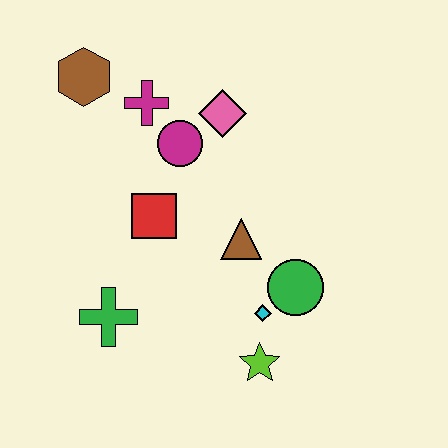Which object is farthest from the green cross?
The brown hexagon is farthest from the green cross.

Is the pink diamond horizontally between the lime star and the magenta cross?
Yes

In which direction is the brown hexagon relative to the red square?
The brown hexagon is above the red square.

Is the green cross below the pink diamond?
Yes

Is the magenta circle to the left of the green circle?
Yes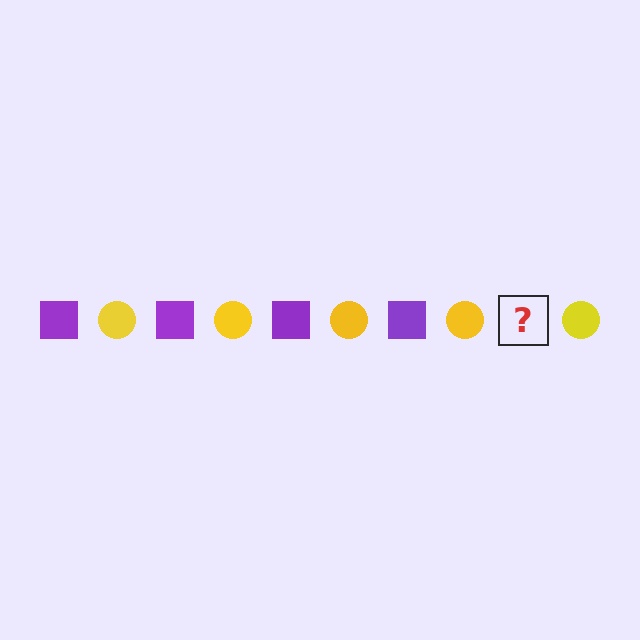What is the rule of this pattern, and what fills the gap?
The rule is that the pattern alternates between purple square and yellow circle. The gap should be filled with a purple square.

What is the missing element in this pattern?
The missing element is a purple square.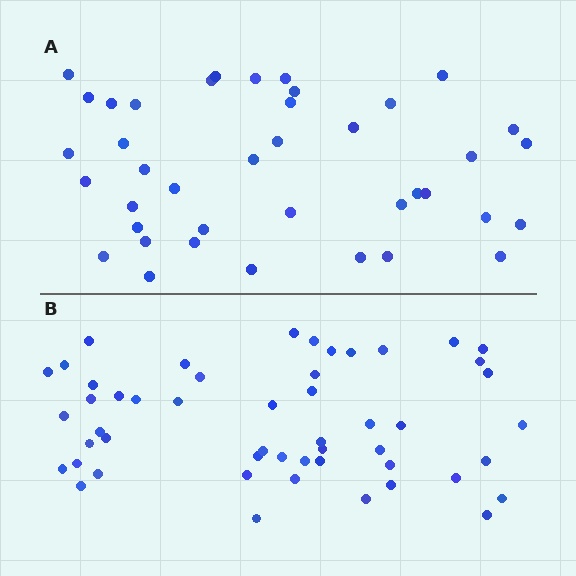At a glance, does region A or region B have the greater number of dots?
Region B (the bottom region) has more dots.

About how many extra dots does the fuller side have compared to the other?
Region B has roughly 12 or so more dots than region A.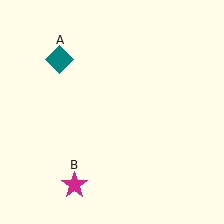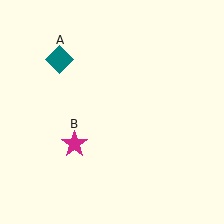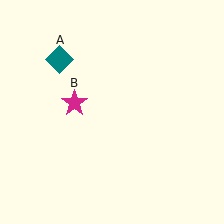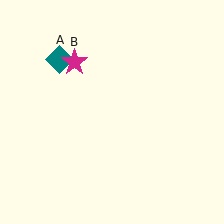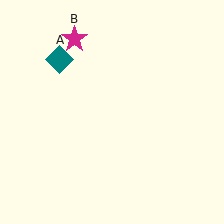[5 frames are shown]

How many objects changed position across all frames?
1 object changed position: magenta star (object B).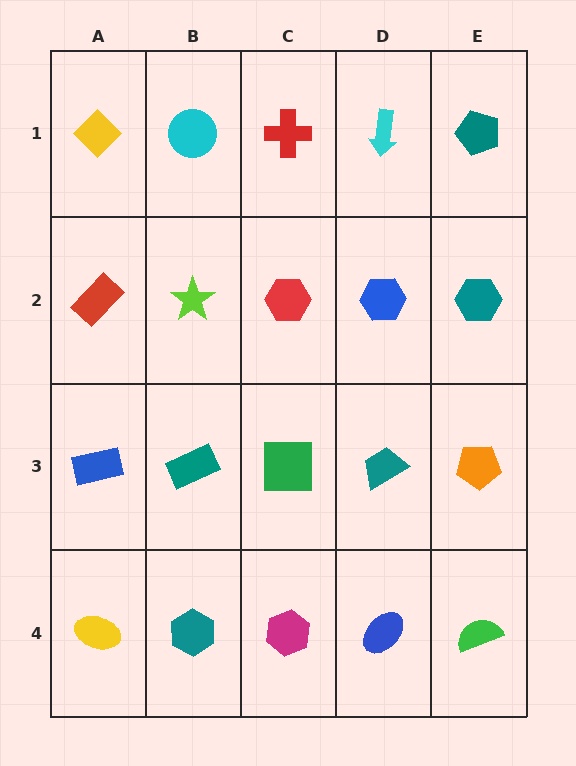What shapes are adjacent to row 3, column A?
A red rectangle (row 2, column A), a yellow ellipse (row 4, column A), a teal rectangle (row 3, column B).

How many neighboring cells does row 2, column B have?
4.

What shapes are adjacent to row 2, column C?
A red cross (row 1, column C), a green square (row 3, column C), a lime star (row 2, column B), a blue hexagon (row 2, column D).